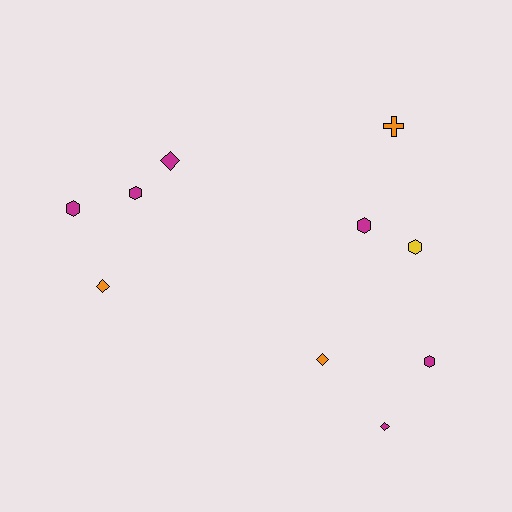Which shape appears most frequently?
Hexagon, with 5 objects.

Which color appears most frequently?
Magenta, with 6 objects.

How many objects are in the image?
There are 10 objects.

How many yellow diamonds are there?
There are no yellow diamonds.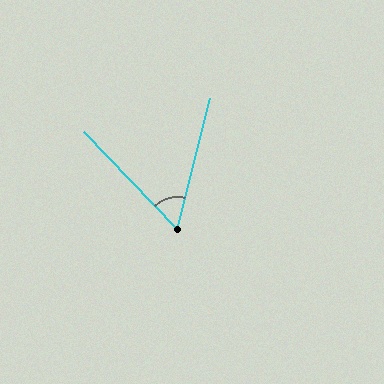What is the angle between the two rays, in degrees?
Approximately 58 degrees.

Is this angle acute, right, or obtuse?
It is acute.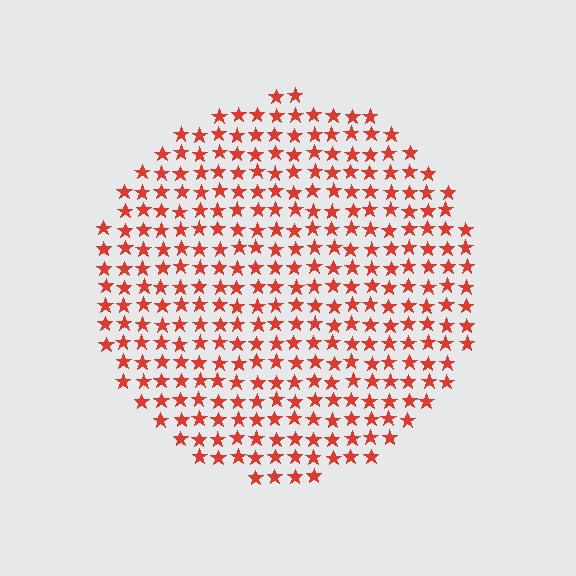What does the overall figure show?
The overall figure shows a circle.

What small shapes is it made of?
It is made of small stars.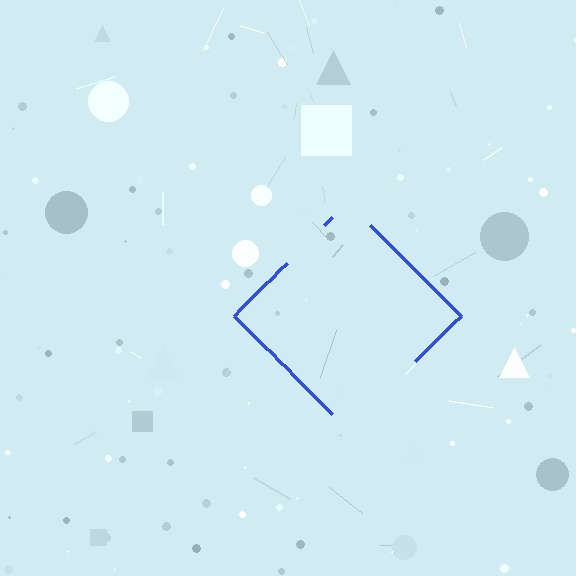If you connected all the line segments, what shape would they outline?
They would outline a diamond.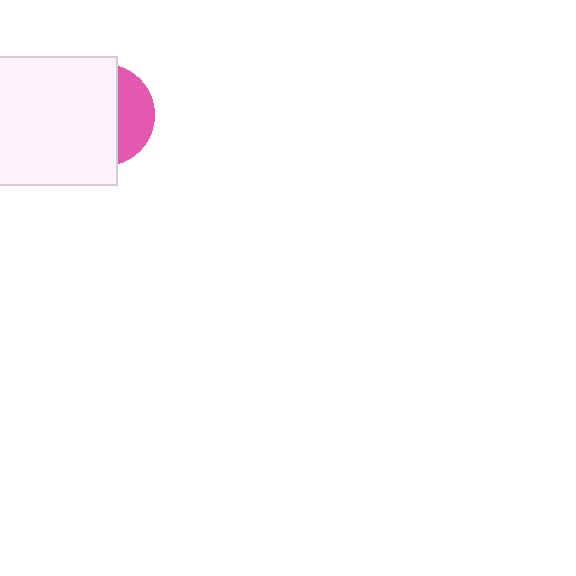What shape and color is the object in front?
The object in front is a white square.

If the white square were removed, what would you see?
You would see the complete pink circle.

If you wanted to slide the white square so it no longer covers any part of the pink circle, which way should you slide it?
Slide it left — that is the most direct way to separate the two shapes.